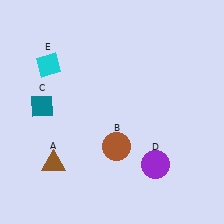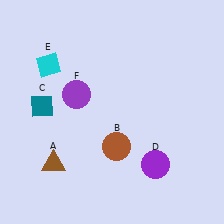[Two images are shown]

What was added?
A purple circle (F) was added in Image 2.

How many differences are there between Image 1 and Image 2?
There is 1 difference between the two images.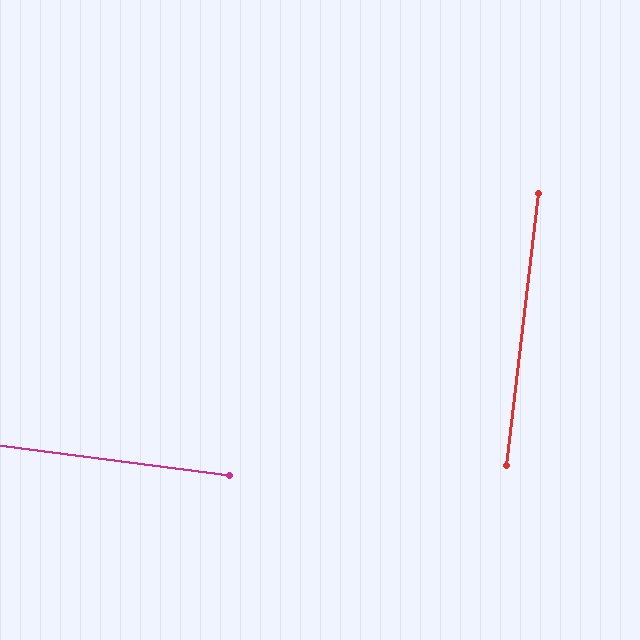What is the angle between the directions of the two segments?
Approximately 89 degrees.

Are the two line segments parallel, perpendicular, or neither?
Perpendicular — they meet at approximately 89°.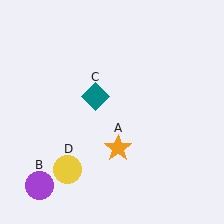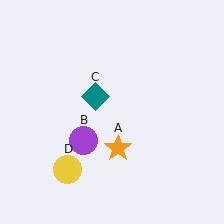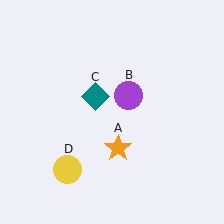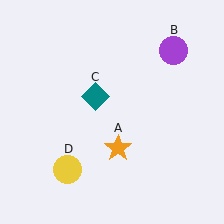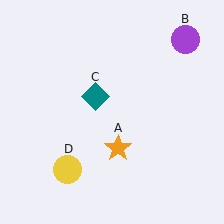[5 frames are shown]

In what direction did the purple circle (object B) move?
The purple circle (object B) moved up and to the right.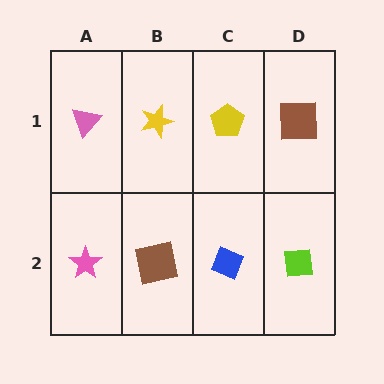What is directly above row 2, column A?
A pink triangle.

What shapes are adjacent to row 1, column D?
A lime square (row 2, column D), a yellow pentagon (row 1, column C).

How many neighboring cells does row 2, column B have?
3.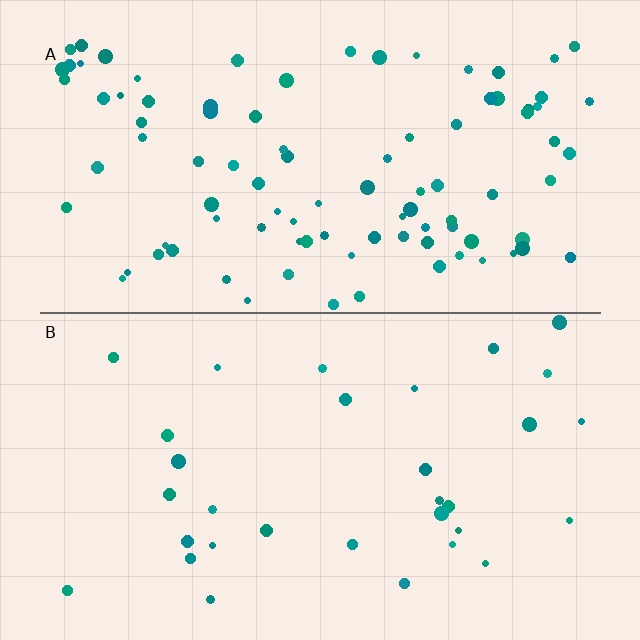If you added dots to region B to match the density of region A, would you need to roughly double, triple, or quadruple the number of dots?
Approximately triple.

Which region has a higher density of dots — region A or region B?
A (the top).